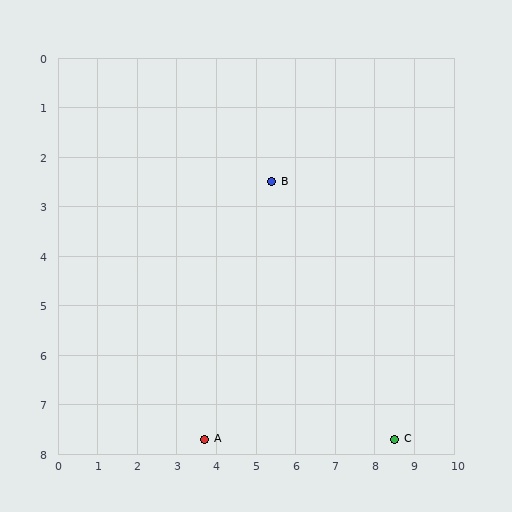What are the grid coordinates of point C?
Point C is at approximately (8.5, 7.7).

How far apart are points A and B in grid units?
Points A and B are about 5.5 grid units apart.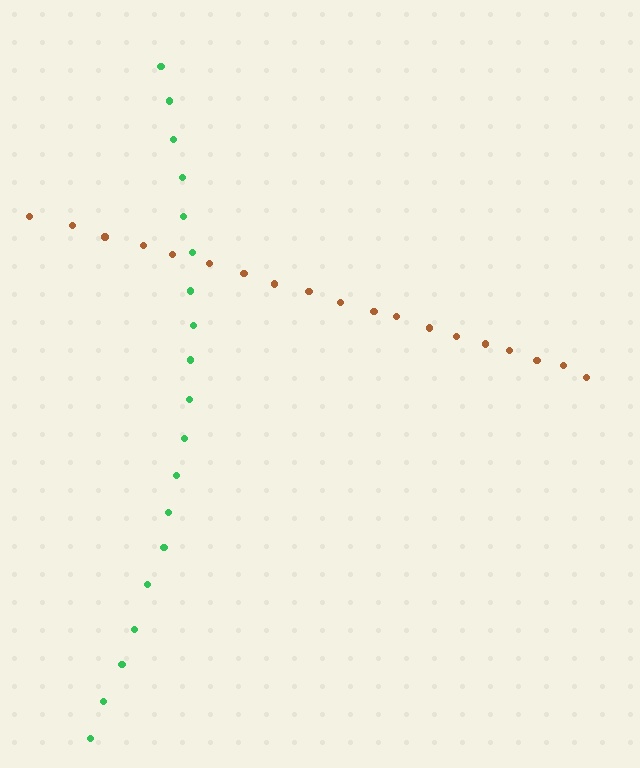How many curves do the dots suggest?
There are 2 distinct paths.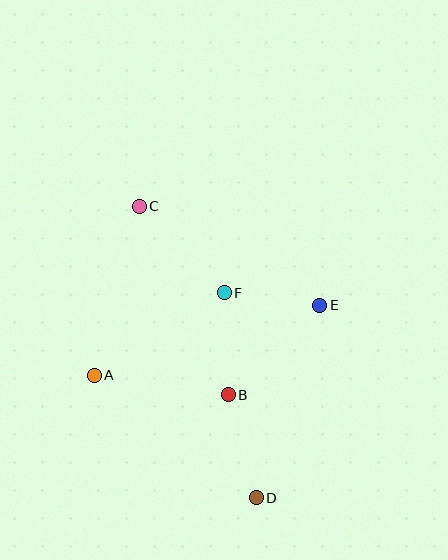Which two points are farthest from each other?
Points C and D are farthest from each other.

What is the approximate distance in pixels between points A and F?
The distance between A and F is approximately 154 pixels.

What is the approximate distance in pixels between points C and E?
The distance between C and E is approximately 206 pixels.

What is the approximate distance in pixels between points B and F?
The distance between B and F is approximately 102 pixels.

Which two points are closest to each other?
Points E and F are closest to each other.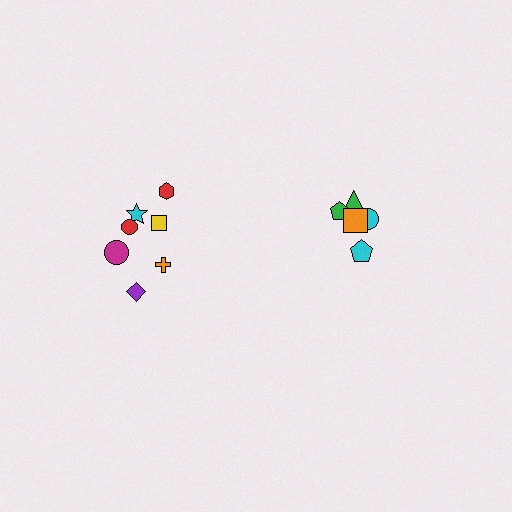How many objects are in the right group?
There are 5 objects.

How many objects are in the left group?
There are 7 objects.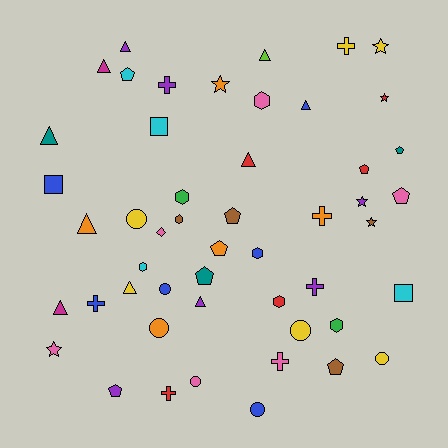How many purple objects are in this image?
There are 6 purple objects.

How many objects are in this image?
There are 50 objects.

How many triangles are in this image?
There are 10 triangles.